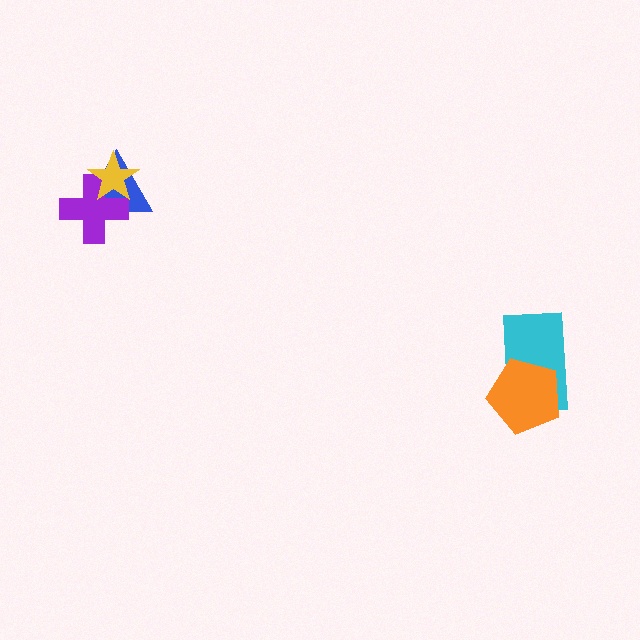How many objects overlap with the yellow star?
2 objects overlap with the yellow star.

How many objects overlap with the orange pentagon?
1 object overlaps with the orange pentagon.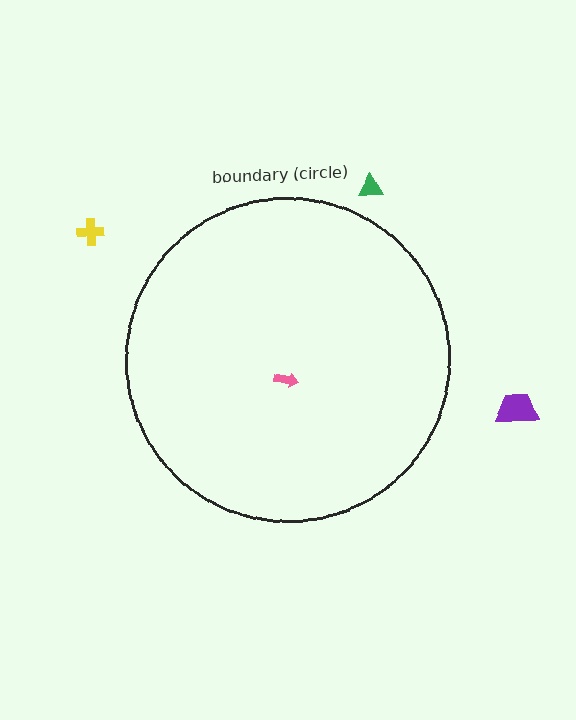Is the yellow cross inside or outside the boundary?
Outside.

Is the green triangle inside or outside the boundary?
Outside.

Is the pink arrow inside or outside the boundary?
Inside.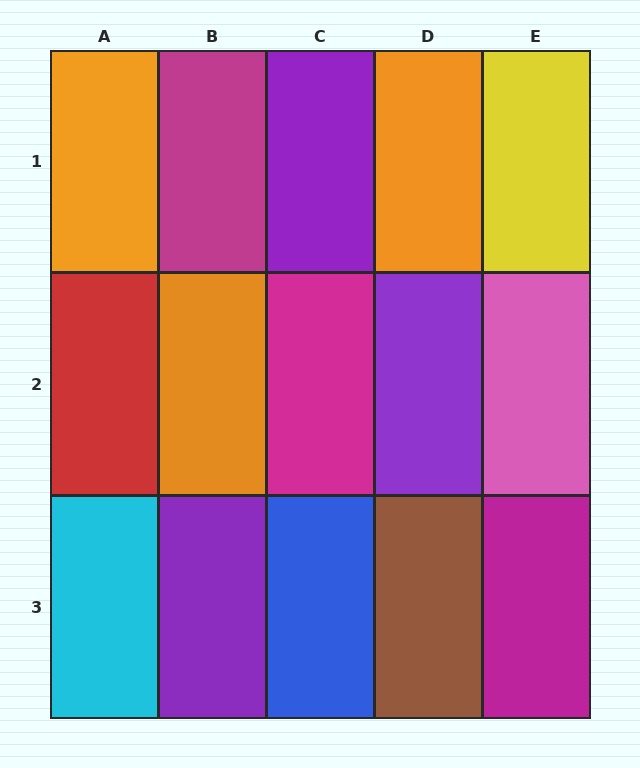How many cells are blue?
1 cell is blue.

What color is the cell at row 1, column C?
Purple.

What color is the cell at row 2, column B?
Orange.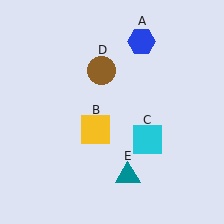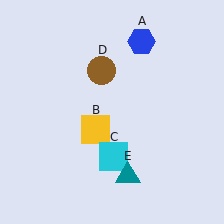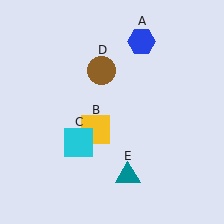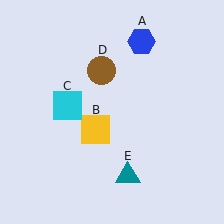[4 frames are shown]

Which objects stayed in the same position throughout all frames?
Blue hexagon (object A) and yellow square (object B) and brown circle (object D) and teal triangle (object E) remained stationary.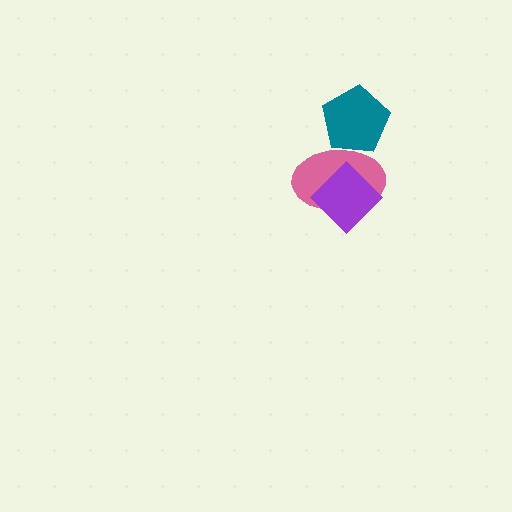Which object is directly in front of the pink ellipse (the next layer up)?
The teal pentagon is directly in front of the pink ellipse.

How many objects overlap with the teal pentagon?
1 object overlaps with the teal pentagon.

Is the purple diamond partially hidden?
No, no other shape covers it.